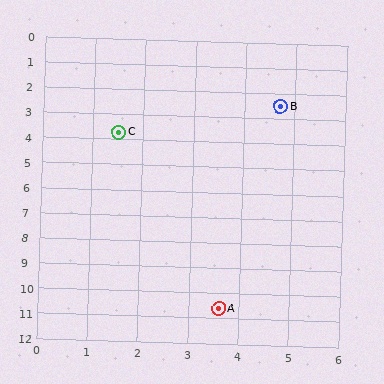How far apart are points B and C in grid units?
Points B and C are about 3.4 grid units apart.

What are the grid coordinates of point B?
Point B is at approximately (4.7, 2.5).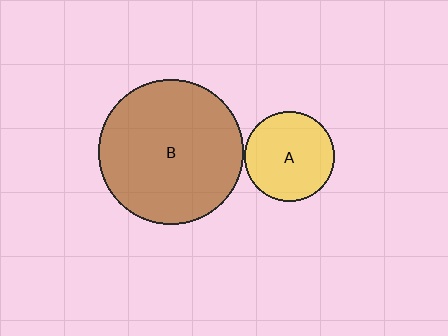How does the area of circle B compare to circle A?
Approximately 2.6 times.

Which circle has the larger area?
Circle B (brown).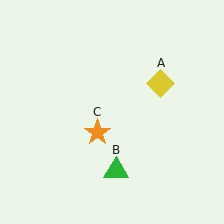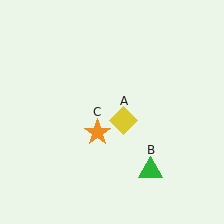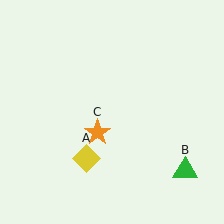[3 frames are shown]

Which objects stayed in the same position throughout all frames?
Orange star (object C) remained stationary.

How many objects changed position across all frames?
2 objects changed position: yellow diamond (object A), green triangle (object B).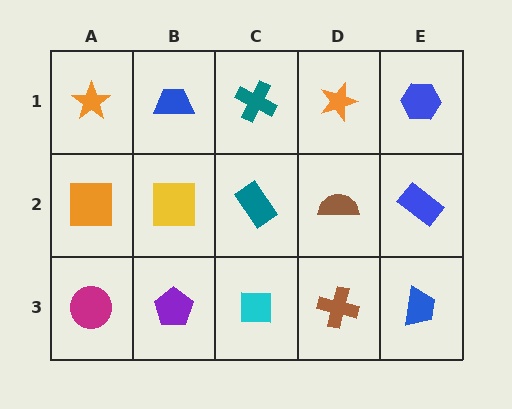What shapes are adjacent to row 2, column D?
An orange star (row 1, column D), a brown cross (row 3, column D), a teal rectangle (row 2, column C), a blue rectangle (row 2, column E).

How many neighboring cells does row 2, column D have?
4.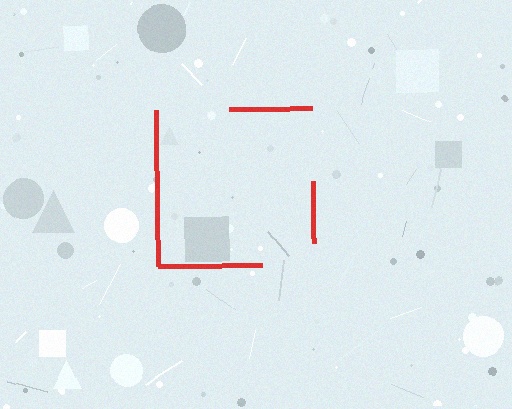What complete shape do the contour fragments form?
The contour fragments form a square.